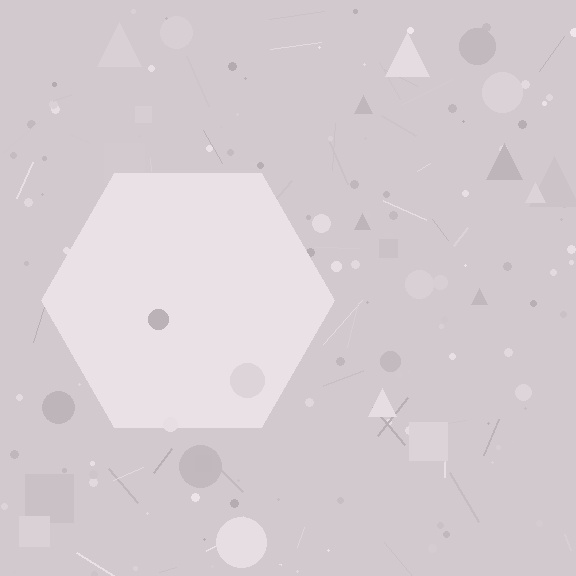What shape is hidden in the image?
A hexagon is hidden in the image.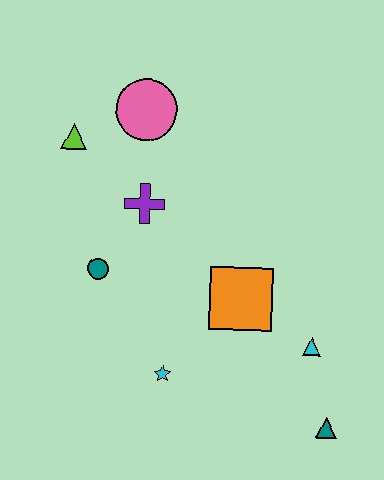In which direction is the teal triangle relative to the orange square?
The teal triangle is below the orange square.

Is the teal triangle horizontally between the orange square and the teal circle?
No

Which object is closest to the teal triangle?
The cyan triangle is closest to the teal triangle.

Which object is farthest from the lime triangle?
The teal triangle is farthest from the lime triangle.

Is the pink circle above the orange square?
Yes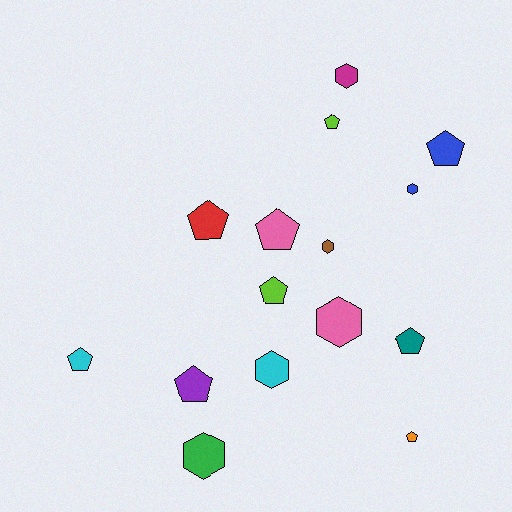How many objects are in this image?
There are 15 objects.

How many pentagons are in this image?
There are 9 pentagons.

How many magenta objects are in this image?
There is 1 magenta object.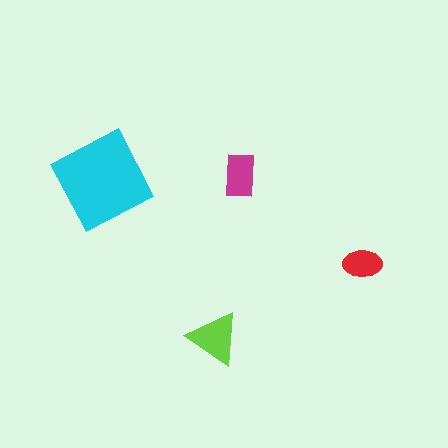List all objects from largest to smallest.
The cyan square, the lime triangle, the magenta rectangle, the red ellipse.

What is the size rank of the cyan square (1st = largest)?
1st.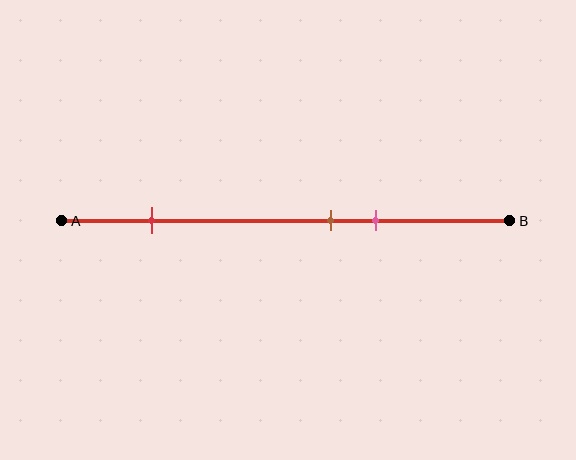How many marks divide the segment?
There are 3 marks dividing the segment.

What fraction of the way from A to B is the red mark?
The red mark is approximately 20% (0.2) of the way from A to B.